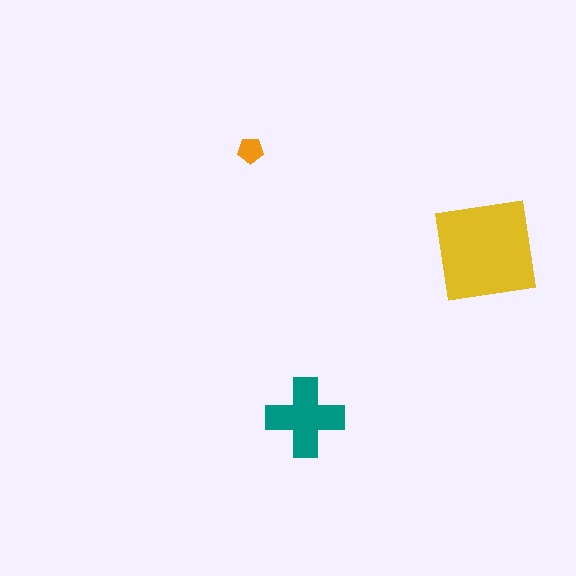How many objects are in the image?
There are 3 objects in the image.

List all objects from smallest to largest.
The orange pentagon, the teal cross, the yellow square.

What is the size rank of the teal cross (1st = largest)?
2nd.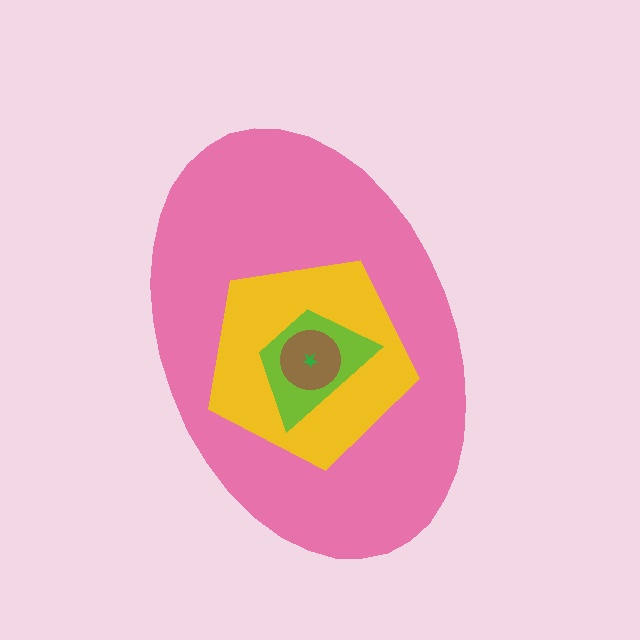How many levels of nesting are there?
5.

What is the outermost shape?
The pink ellipse.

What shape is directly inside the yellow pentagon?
The lime trapezoid.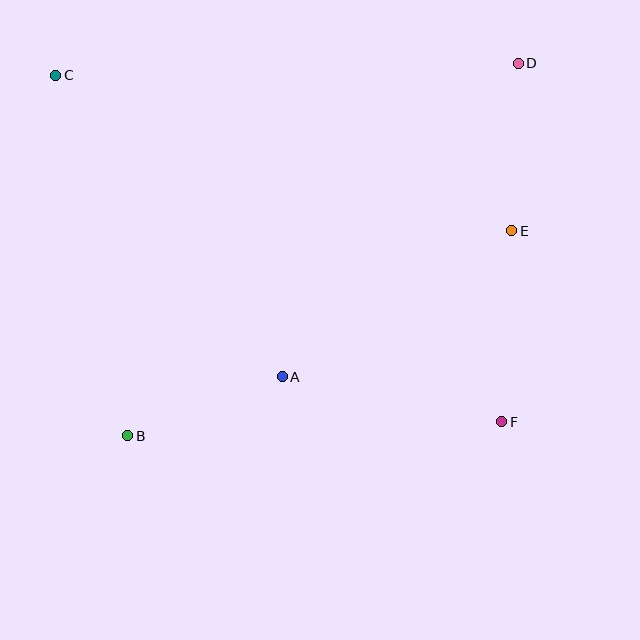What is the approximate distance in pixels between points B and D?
The distance between B and D is approximately 540 pixels.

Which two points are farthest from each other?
Points C and F are farthest from each other.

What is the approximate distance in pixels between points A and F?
The distance between A and F is approximately 224 pixels.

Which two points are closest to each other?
Points A and B are closest to each other.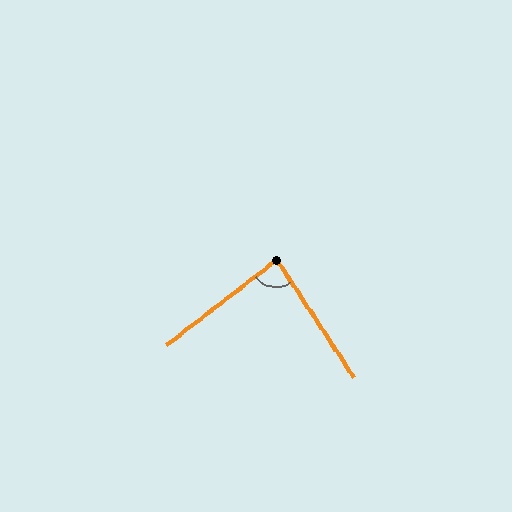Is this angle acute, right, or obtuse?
It is approximately a right angle.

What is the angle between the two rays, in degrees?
Approximately 86 degrees.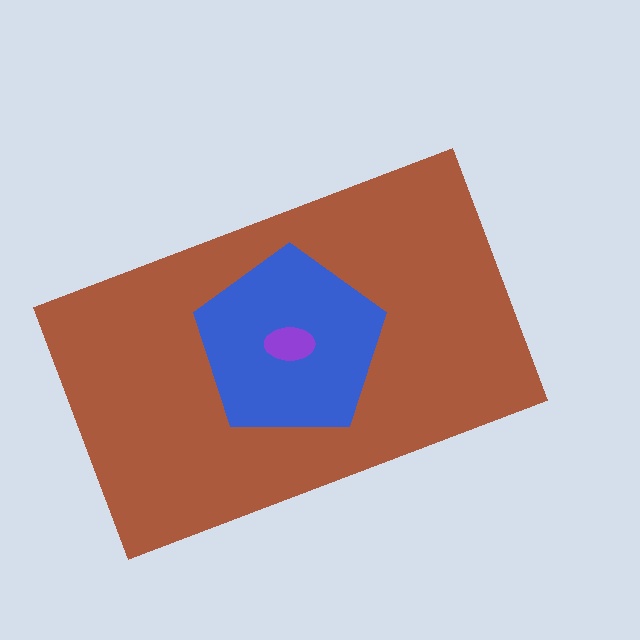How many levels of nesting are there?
3.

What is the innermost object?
The purple ellipse.